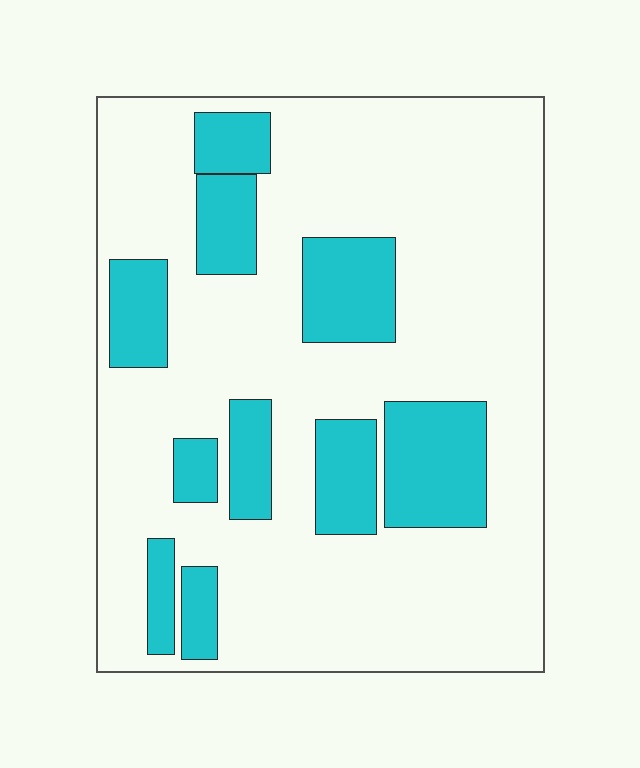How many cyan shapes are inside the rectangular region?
10.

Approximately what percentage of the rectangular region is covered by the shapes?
Approximately 25%.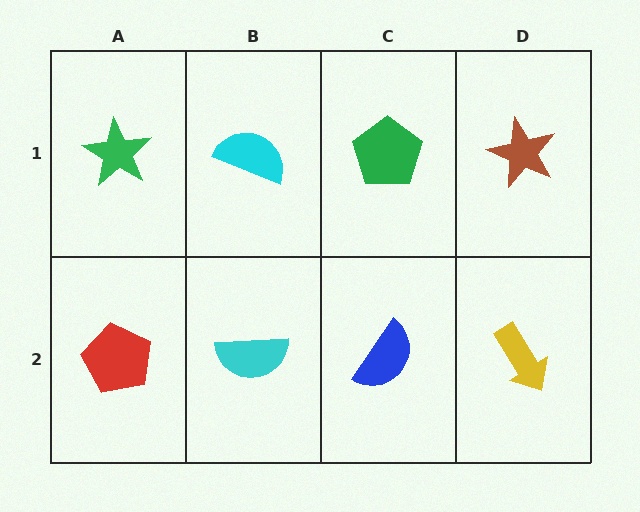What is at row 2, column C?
A blue semicircle.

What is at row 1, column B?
A cyan semicircle.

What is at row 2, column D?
A yellow arrow.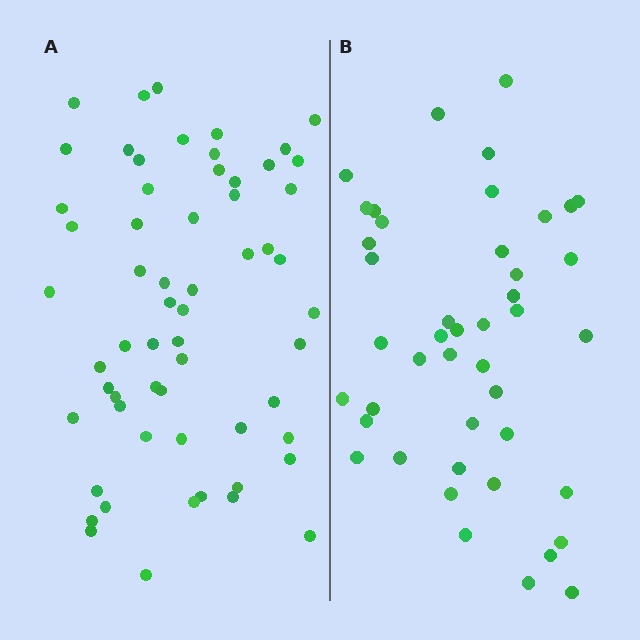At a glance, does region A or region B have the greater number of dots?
Region A (the left region) has more dots.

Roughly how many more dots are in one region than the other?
Region A has approximately 15 more dots than region B.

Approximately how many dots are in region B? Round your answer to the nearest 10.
About 40 dots. (The exact count is 44, which rounds to 40.)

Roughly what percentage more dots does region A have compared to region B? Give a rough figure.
About 35% more.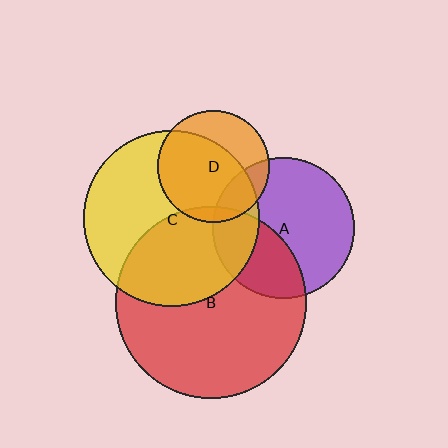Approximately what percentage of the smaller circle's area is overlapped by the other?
Approximately 20%.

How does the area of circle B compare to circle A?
Approximately 1.8 times.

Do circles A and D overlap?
Yes.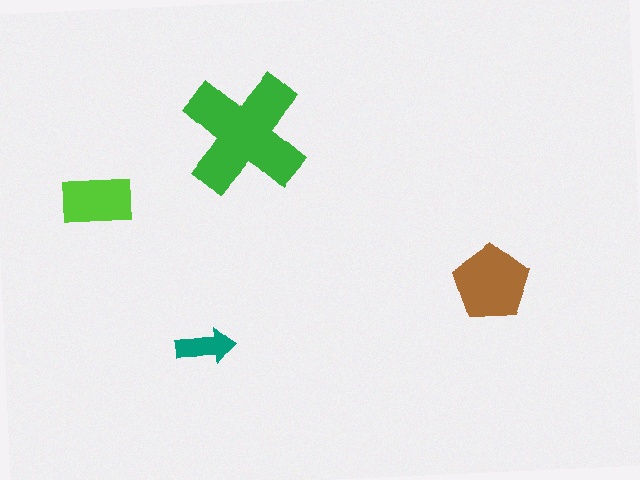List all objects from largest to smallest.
The green cross, the brown pentagon, the lime rectangle, the teal arrow.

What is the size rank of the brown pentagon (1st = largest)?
2nd.